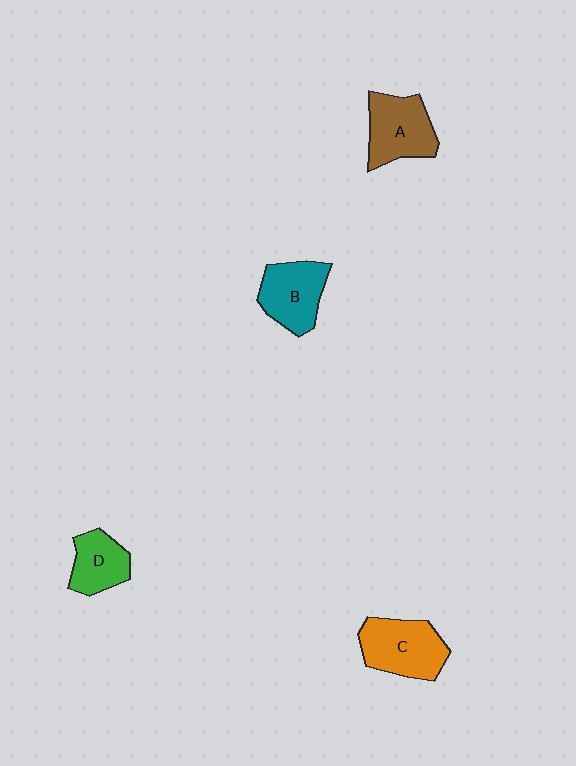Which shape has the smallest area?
Shape D (green).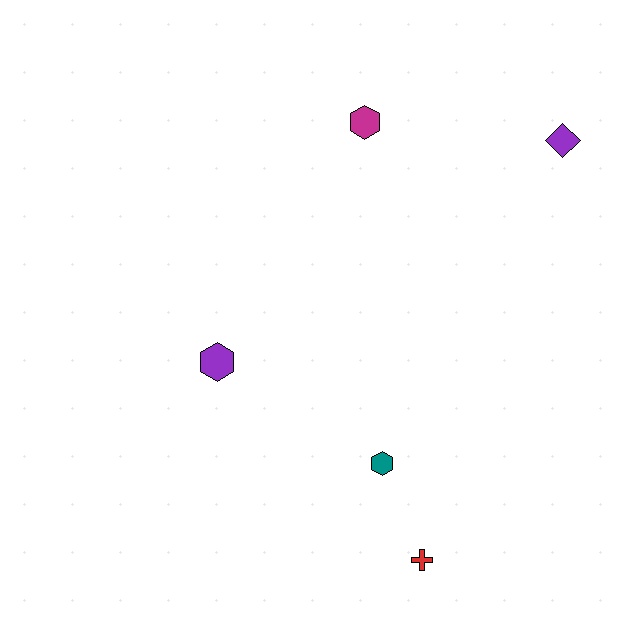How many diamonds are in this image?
There is 1 diamond.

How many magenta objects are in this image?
There is 1 magenta object.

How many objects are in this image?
There are 5 objects.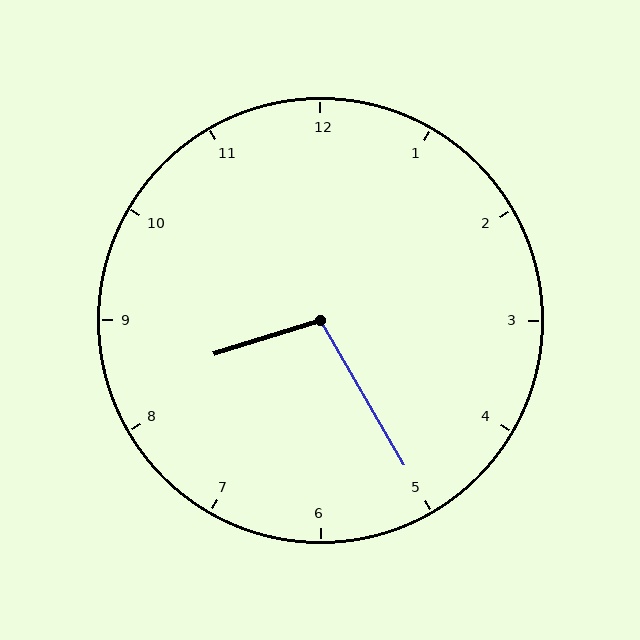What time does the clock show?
8:25.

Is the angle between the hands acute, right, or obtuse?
It is obtuse.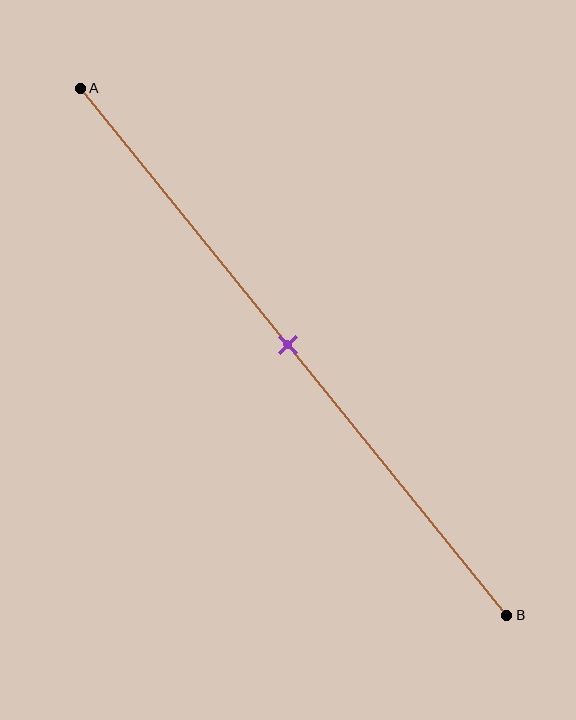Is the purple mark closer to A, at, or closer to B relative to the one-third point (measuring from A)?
The purple mark is closer to point B than the one-third point of segment AB.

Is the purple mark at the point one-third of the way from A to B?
No, the mark is at about 50% from A, not at the 33% one-third point.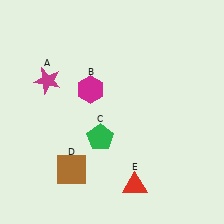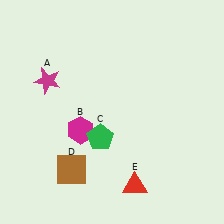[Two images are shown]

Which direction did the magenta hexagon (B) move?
The magenta hexagon (B) moved down.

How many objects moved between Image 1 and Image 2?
1 object moved between the two images.